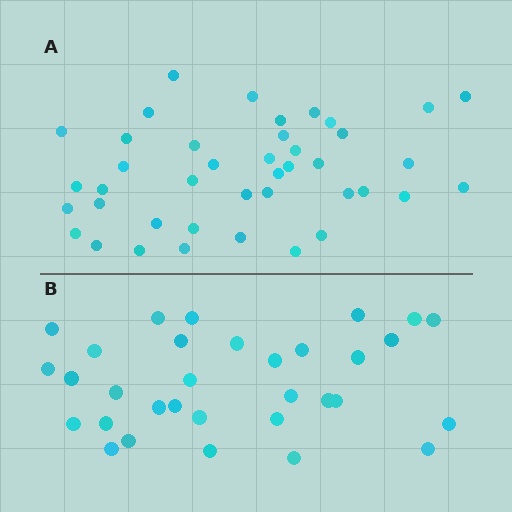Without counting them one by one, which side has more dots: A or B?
Region A (the top region) has more dots.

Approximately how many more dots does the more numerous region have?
Region A has roughly 8 or so more dots than region B.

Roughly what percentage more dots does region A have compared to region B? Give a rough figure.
About 30% more.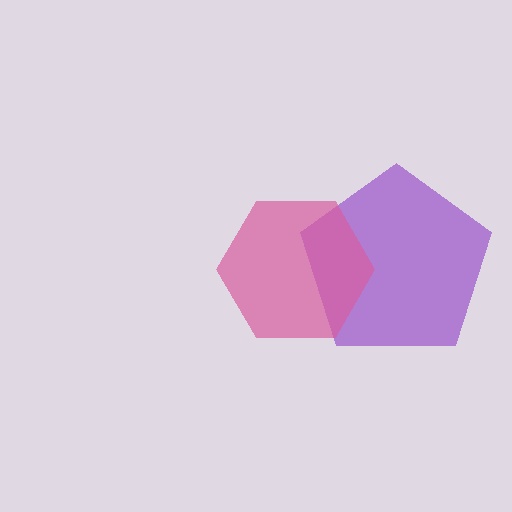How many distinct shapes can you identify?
There are 2 distinct shapes: a purple pentagon, a pink hexagon.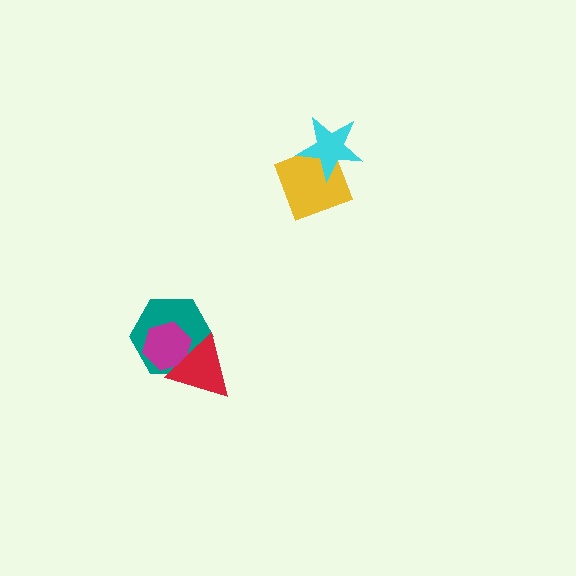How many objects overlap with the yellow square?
1 object overlaps with the yellow square.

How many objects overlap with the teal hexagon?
2 objects overlap with the teal hexagon.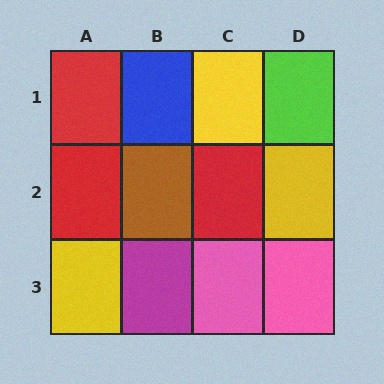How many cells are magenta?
1 cell is magenta.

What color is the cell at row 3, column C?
Pink.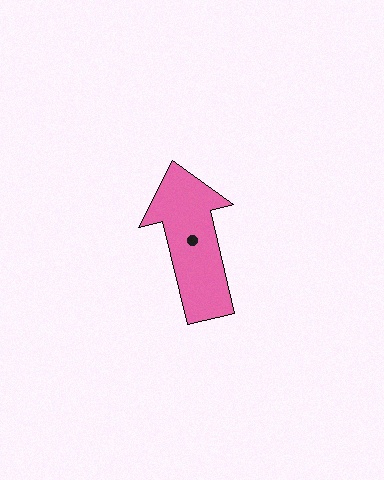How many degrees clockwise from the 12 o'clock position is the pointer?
Approximately 346 degrees.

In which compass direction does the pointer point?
North.